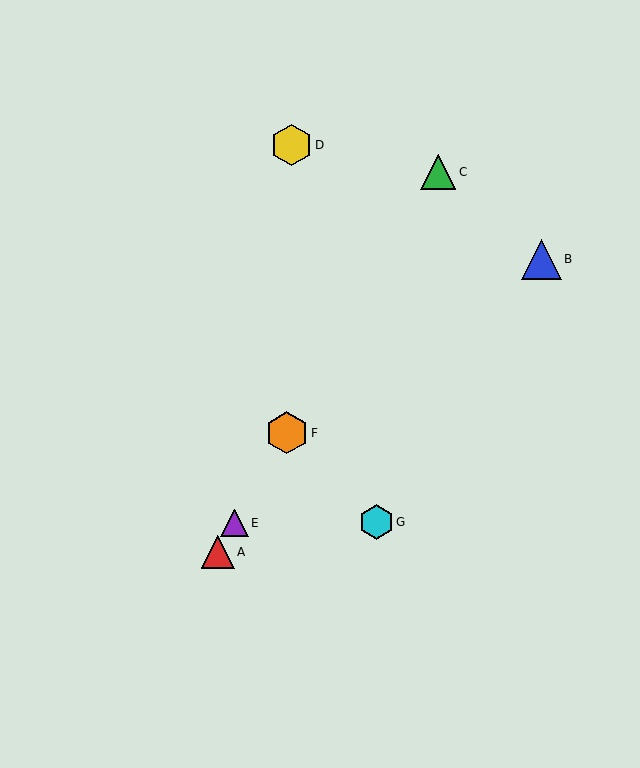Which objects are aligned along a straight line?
Objects A, C, E, F are aligned along a straight line.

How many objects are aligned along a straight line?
4 objects (A, C, E, F) are aligned along a straight line.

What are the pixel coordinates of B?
Object B is at (541, 259).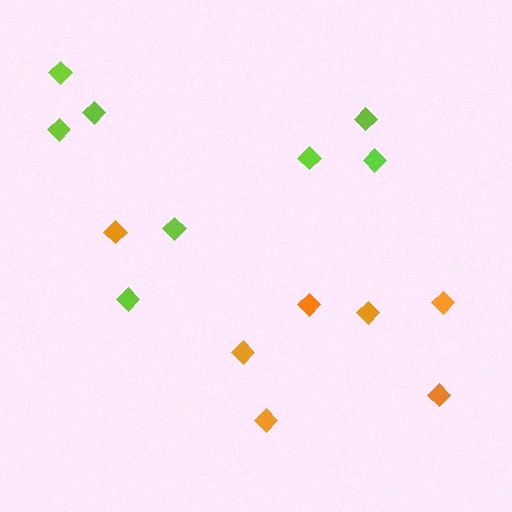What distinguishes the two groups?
There are 2 groups: one group of lime diamonds (8) and one group of orange diamonds (7).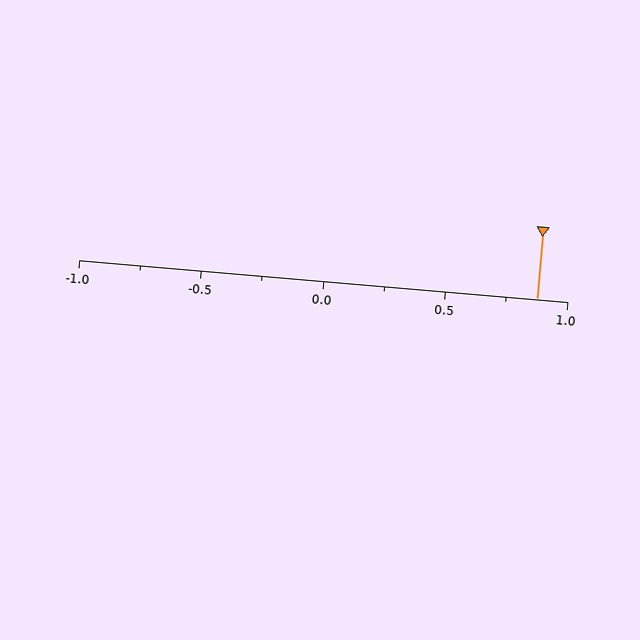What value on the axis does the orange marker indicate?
The marker indicates approximately 0.88.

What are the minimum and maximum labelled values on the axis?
The axis runs from -1.0 to 1.0.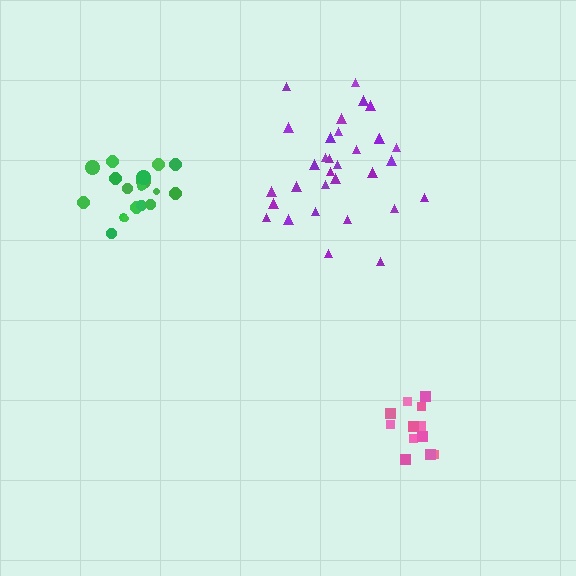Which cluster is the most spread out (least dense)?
Purple.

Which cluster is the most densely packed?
Green.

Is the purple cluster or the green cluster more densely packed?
Green.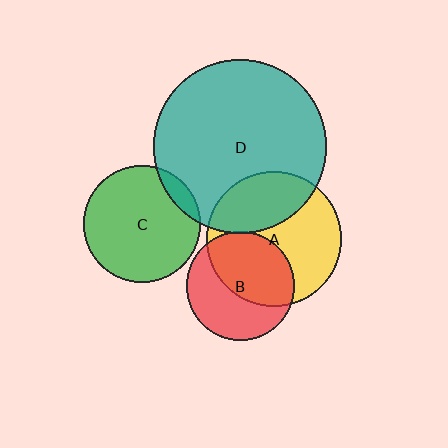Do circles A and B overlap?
Yes.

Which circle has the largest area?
Circle D (teal).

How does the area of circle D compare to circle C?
Approximately 2.2 times.